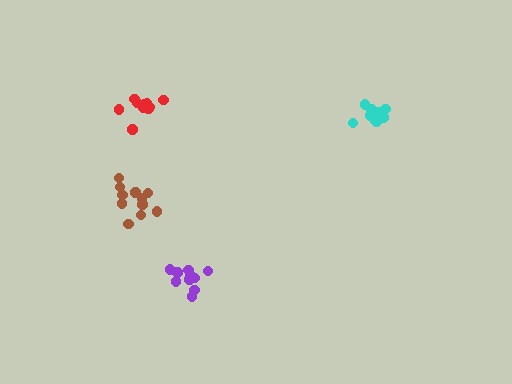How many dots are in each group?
Group 1: 12 dots, Group 2: 10 dots, Group 3: 11 dots, Group 4: 10 dots (43 total).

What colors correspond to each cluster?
The clusters are colored: cyan, red, brown, purple.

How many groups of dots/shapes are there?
There are 4 groups.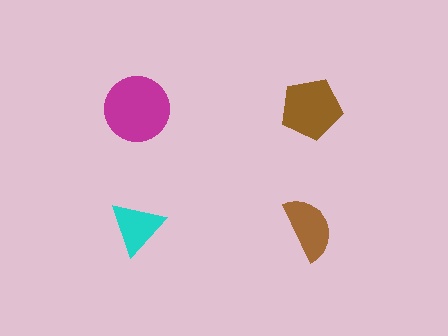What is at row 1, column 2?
A brown pentagon.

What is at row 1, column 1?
A magenta circle.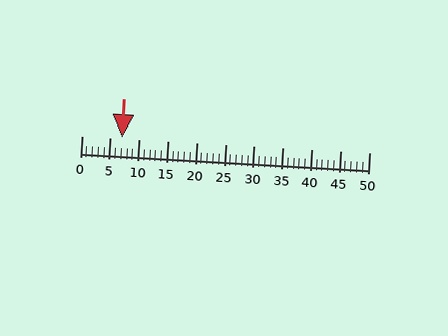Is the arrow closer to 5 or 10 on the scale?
The arrow is closer to 5.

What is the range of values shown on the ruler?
The ruler shows values from 0 to 50.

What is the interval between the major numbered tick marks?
The major tick marks are spaced 5 units apart.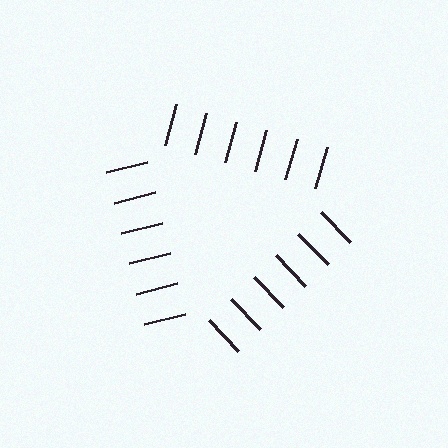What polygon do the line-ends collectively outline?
An illusory triangle — the line segments terminate on its edges but no continuous stroke is drawn.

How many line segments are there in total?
18 — 6 along each of the 3 edges.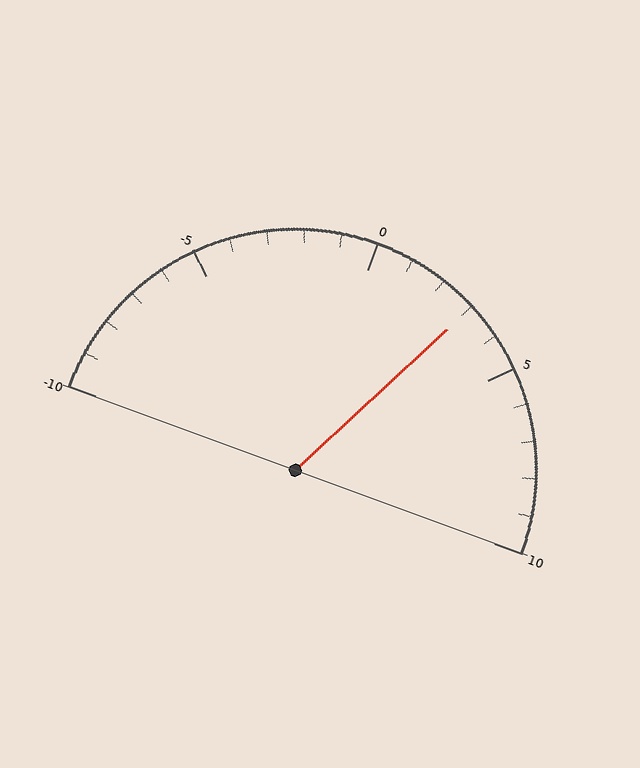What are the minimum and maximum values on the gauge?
The gauge ranges from -10 to 10.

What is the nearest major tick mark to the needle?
The nearest major tick mark is 5.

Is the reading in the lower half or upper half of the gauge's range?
The reading is in the upper half of the range (-10 to 10).